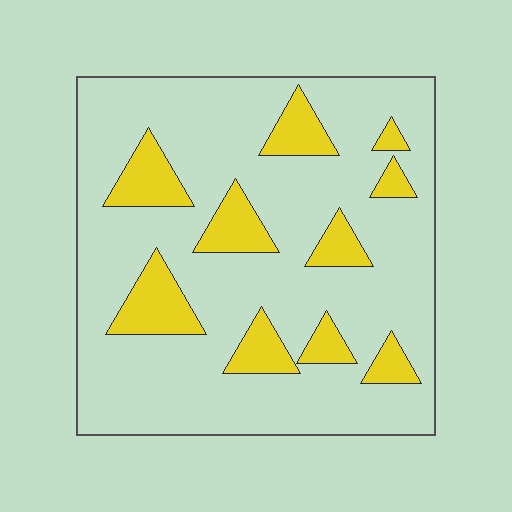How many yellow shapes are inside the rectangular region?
10.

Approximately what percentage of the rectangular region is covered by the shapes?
Approximately 20%.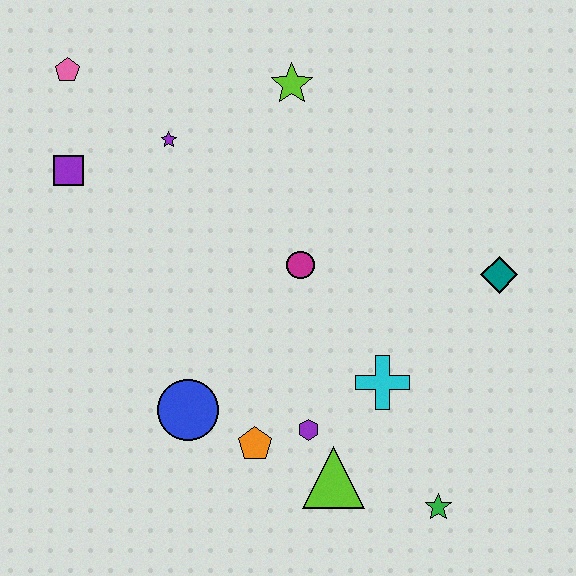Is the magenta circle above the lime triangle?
Yes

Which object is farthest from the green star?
The pink pentagon is farthest from the green star.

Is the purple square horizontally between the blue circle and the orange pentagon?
No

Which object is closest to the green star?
The lime triangle is closest to the green star.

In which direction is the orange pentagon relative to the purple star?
The orange pentagon is below the purple star.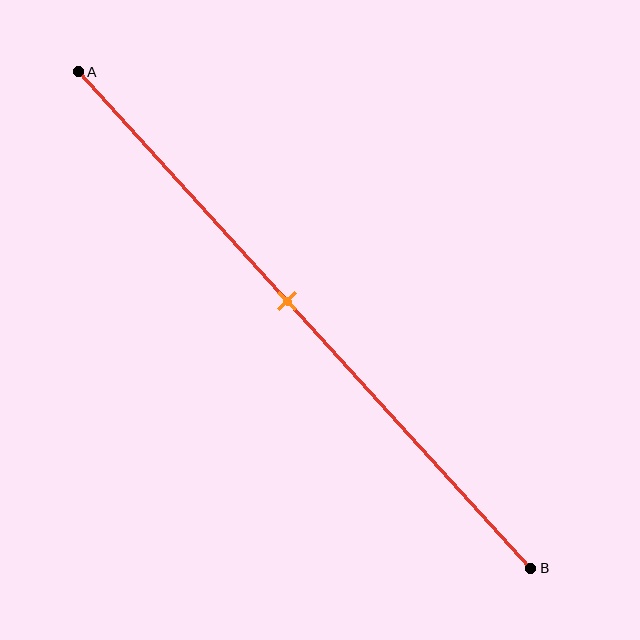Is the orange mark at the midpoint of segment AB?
No, the mark is at about 45% from A, not at the 50% midpoint.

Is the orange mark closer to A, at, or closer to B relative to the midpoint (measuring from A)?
The orange mark is closer to point A than the midpoint of segment AB.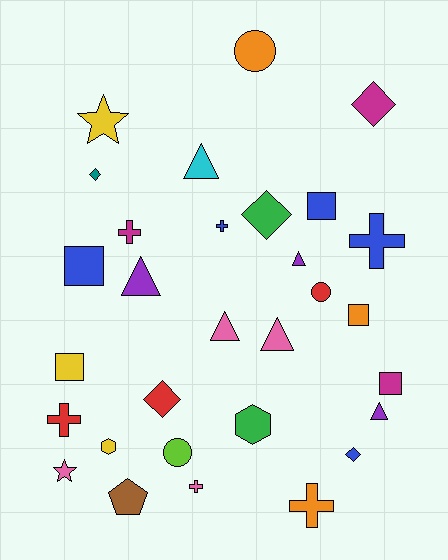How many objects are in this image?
There are 30 objects.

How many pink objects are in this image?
There are 4 pink objects.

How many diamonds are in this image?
There are 5 diamonds.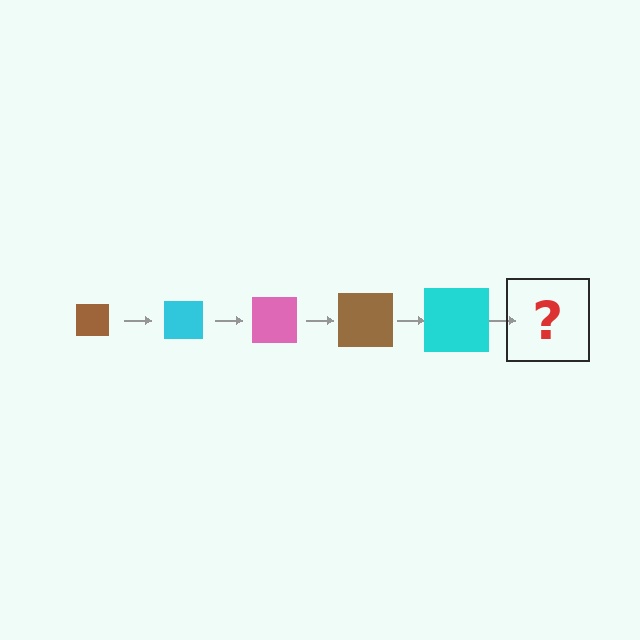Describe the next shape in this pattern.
It should be a pink square, larger than the previous one.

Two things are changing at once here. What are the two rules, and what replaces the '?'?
The two rules are that the square grows larger each step and the color cycles through brown, cyan, and pink. The '?' should be a pink square, larger than the previous one.